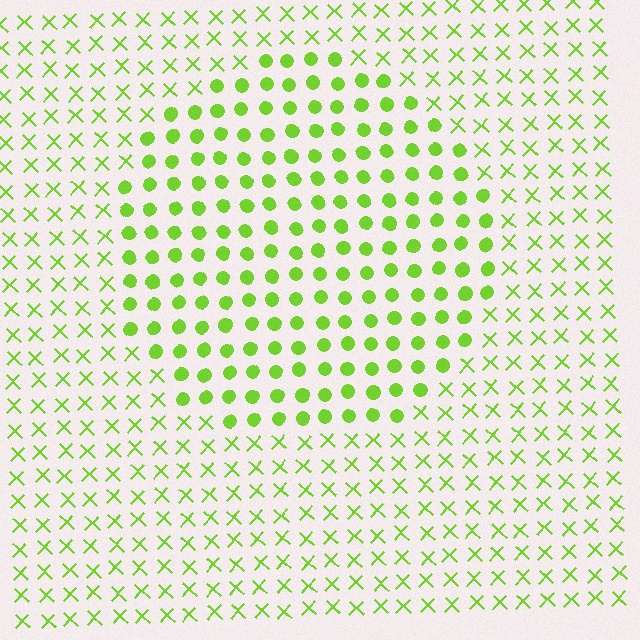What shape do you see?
I see a circle.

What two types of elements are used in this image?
The image uses circles inside the circle region and X marks outside it.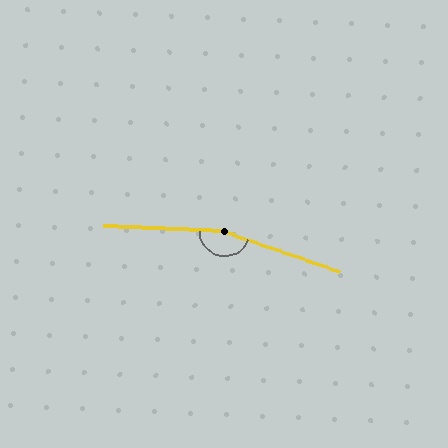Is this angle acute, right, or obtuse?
It is obtuse.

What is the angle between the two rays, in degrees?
Approximately 163 degrees.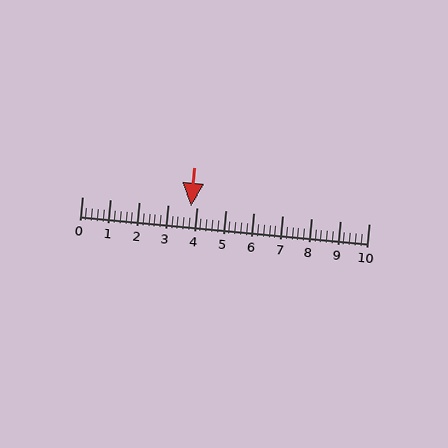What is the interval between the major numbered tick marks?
The major tick marks are spaced 1 units apart.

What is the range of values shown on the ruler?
The ruler shows values from 0 to 10.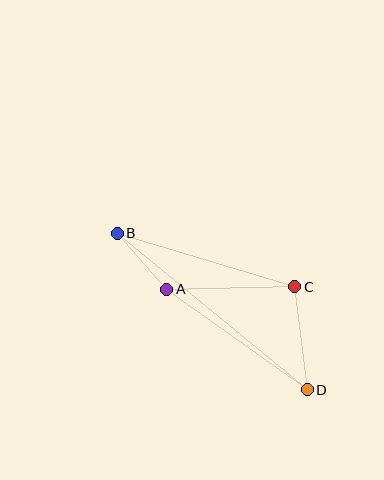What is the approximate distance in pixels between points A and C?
The distance between A and C is approximately 128 pixels.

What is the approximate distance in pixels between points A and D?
The distance between A and D is approximately 173 pixels.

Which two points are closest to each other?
Points A and B are closest to each other.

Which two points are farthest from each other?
Points B and D are farthest from each other.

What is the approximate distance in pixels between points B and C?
The distance between B and C is approximately 185 pixels.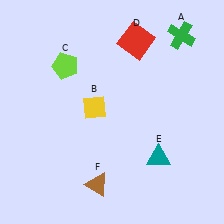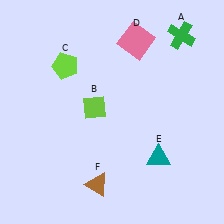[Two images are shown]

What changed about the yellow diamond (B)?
In Image 1, B is yellow. In Image 2, it changed to lime.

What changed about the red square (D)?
In Image 1, D is red. In Image 2, it changed to pink.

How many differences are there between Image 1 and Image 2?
There are 2 differences between the two images.